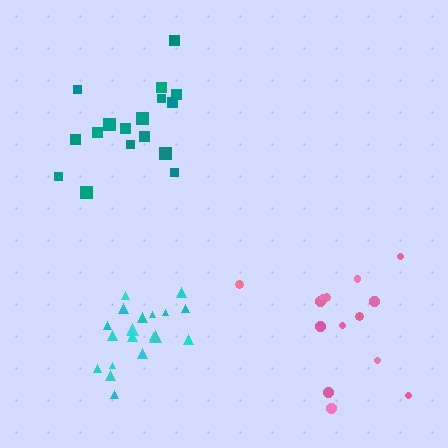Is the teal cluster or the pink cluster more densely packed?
Teal.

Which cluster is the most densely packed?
Cyan.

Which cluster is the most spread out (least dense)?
Pink.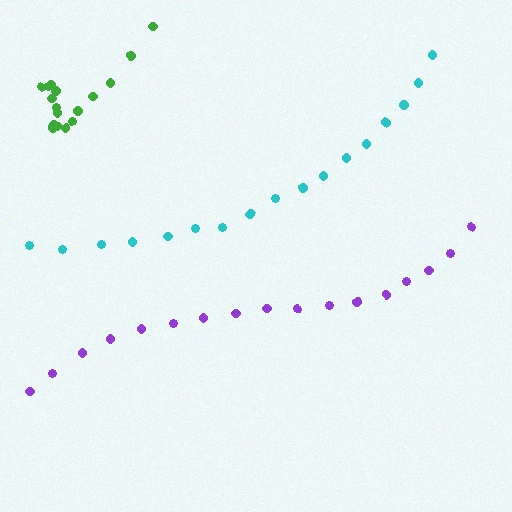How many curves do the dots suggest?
There are 3 distinct paths.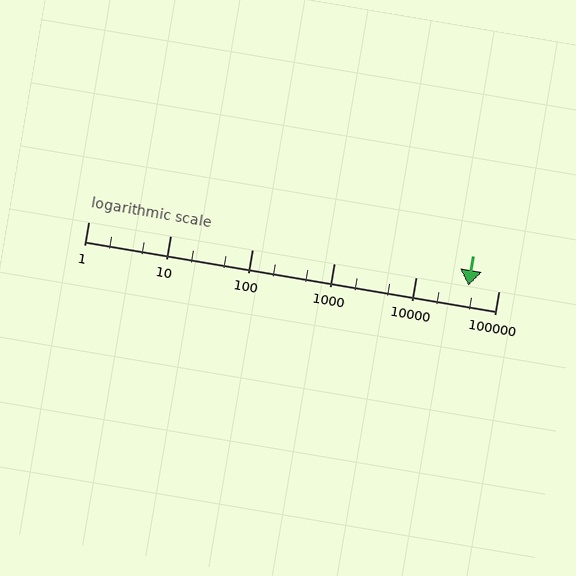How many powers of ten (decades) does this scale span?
The scale spans 5 decades, from 1 to 100000.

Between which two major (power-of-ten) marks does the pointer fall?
The pointer is between 10000 and 100000.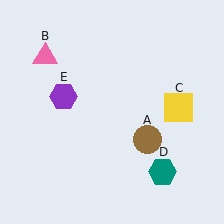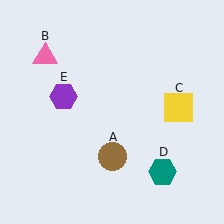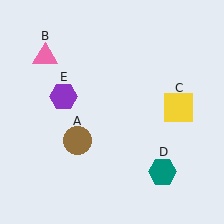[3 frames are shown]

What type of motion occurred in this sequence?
The brown circle (object A) rotated clockwise around the center of the scene.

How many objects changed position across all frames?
1 object changed position: brown circle (object A).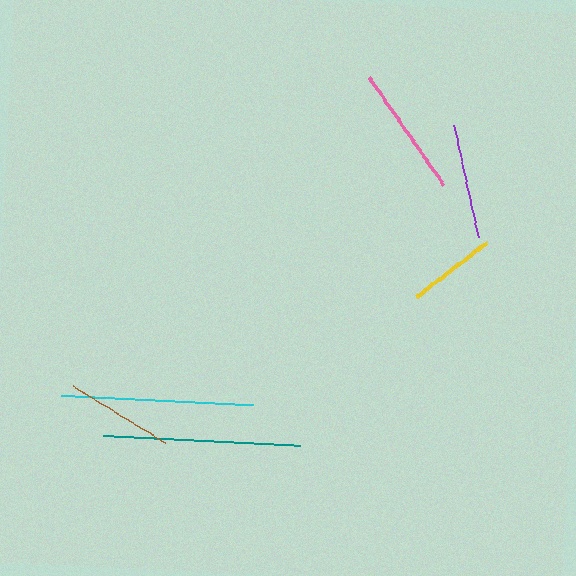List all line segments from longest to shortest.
From longest to shortest: teal, cyan, pink, purple, brown, yellow.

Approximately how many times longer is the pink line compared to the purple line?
The pink line is approximately 1.1 times the length of the purple line.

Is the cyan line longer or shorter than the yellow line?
The cyan line is longer than the yellow line.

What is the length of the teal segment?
The teal segment is approximately 197 pixels long.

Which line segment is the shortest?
The yellow line is the shortest at approximately 90 pixels.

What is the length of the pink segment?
The pink segment is approximately 131 pixels long.